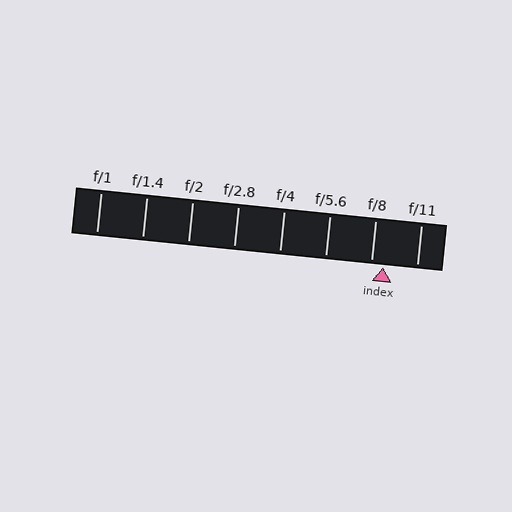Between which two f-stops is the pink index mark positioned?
The index mark is between f/8 and f/11.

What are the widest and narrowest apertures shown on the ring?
The widest aperture shown is f/1 and the narrowest is f/11.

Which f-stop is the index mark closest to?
The index mark is closest to f/8.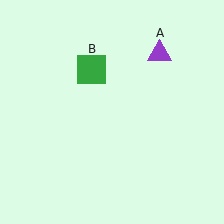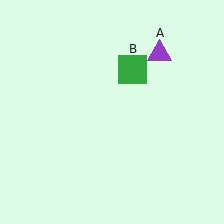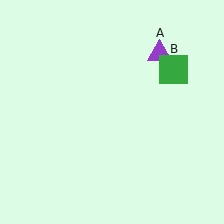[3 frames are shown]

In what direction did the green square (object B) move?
The green square (object B) moved right.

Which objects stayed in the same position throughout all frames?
Purple triangle (object A) remained stationary.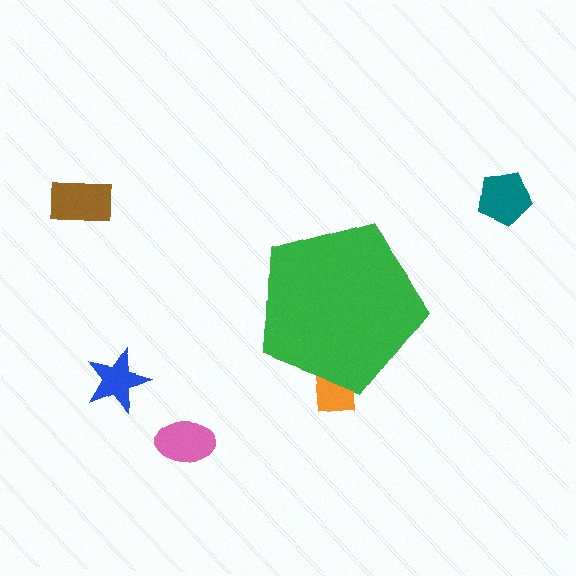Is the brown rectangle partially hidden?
No, the brown rectangle is fully visible.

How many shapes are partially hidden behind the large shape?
1 shape is partially hidden.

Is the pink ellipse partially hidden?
No, the pink ellipse is fully visible.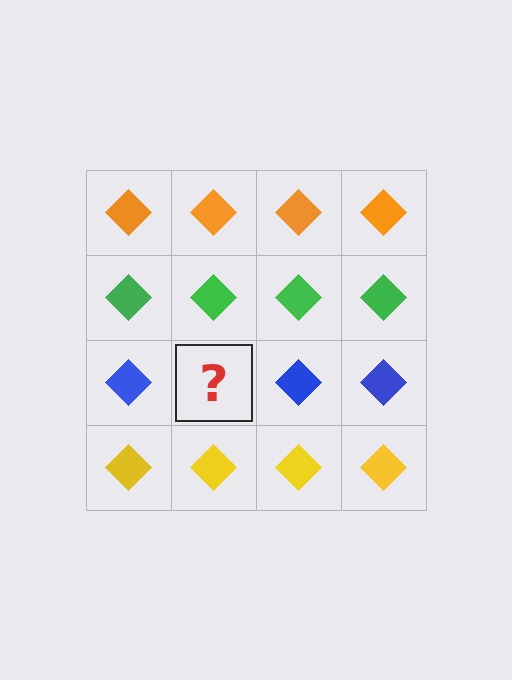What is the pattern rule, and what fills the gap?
The rule is that each row has a consistent color. The gap should be filled with a blue diamond.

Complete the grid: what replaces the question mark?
The question mark should be replaced with a blue diamond.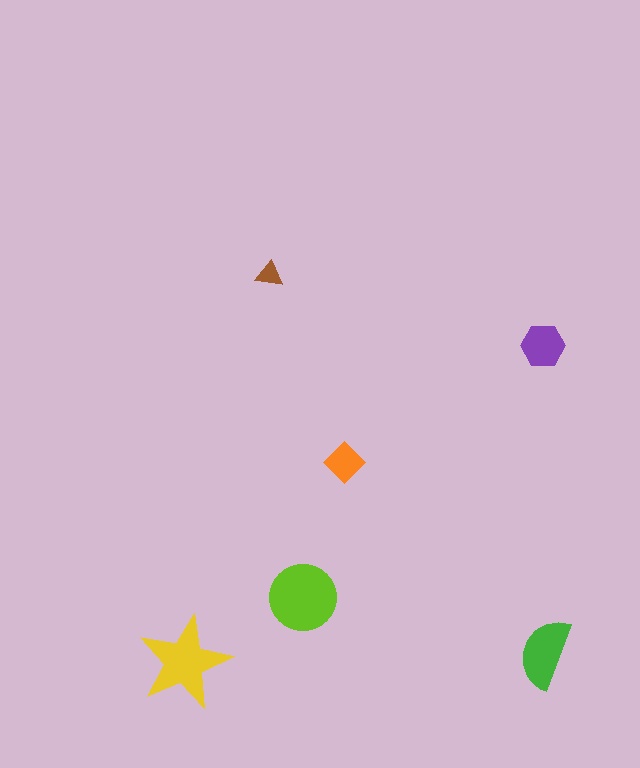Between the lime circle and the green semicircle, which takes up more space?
The lime circle.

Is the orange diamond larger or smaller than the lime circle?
Smaller.